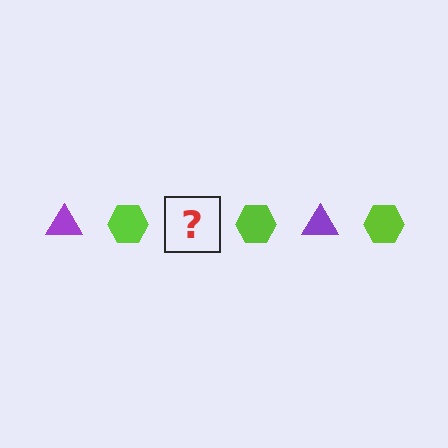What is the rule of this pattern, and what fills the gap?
The rule is that the pattern alternates between purple triangle and lime hexagon. The gap should be filled with a purple triangle.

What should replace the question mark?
The question mark should be replaced with a purple triangle.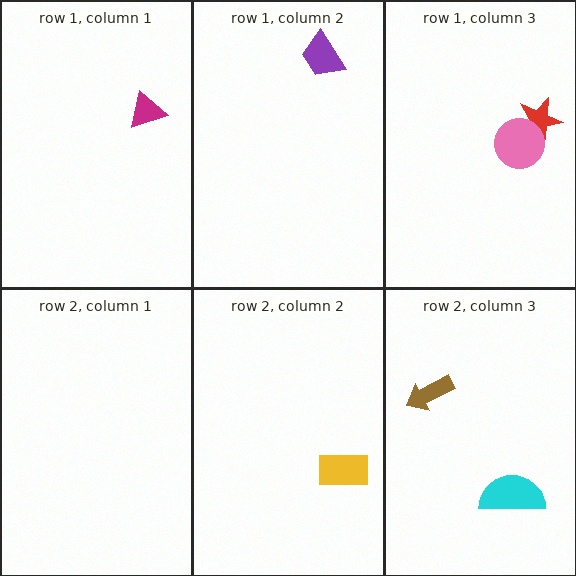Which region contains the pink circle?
The row 1, column 3 region.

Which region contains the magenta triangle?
The row 1, column 1 region.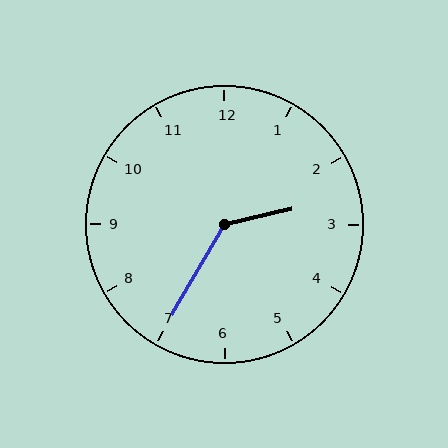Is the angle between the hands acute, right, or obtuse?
It is obtuse.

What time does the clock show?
2:35.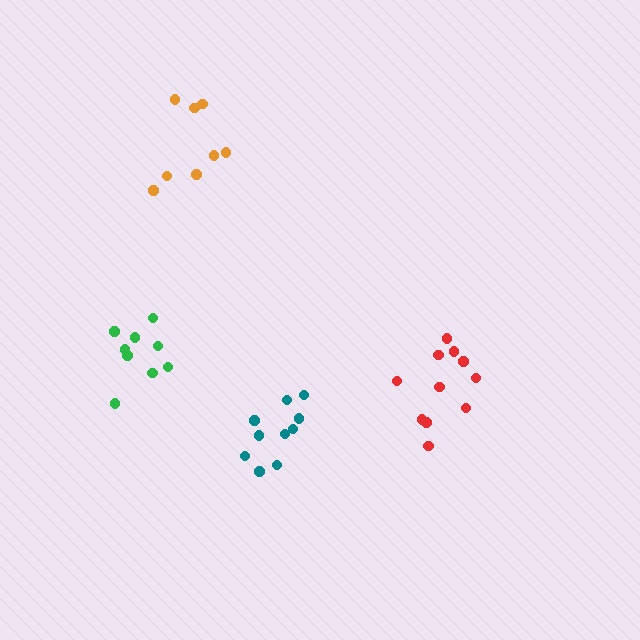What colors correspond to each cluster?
The clusters are colored: teal, orange, green, red.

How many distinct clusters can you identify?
There are 4 distinct clusters.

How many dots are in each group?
Group 1: 10 dots, Group 2: 8 dots, Group 3: 9 dots, Group 4: 11 dots (38 total).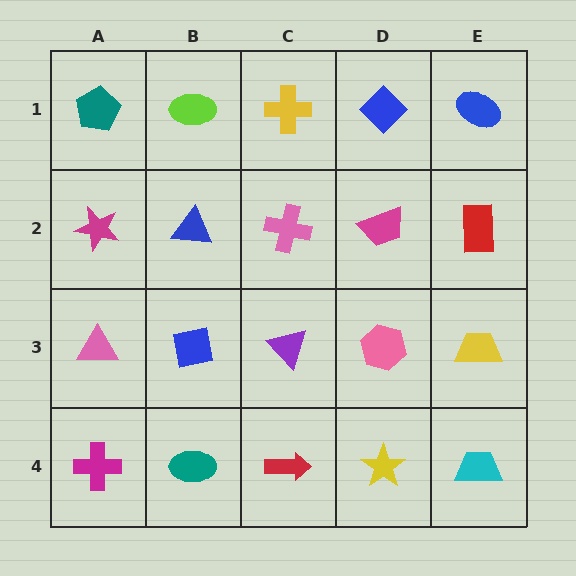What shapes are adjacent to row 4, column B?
A blue square (row 3, column B), a magenta cross (row 4, column A), a red arrow (row 4, column C).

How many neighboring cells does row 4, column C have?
3.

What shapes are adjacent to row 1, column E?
A red rectangle (row 2, column E), a blue diamond (row 1, column D).